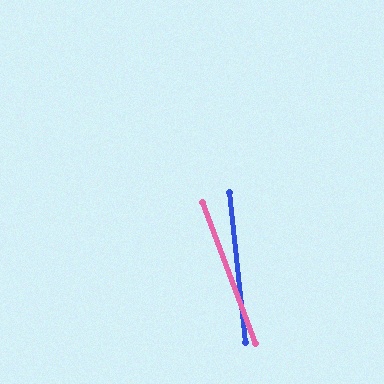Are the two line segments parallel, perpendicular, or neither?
Neither parallel nor perpendicular — they differ by about 15°.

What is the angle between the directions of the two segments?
Approximately 15 degrees.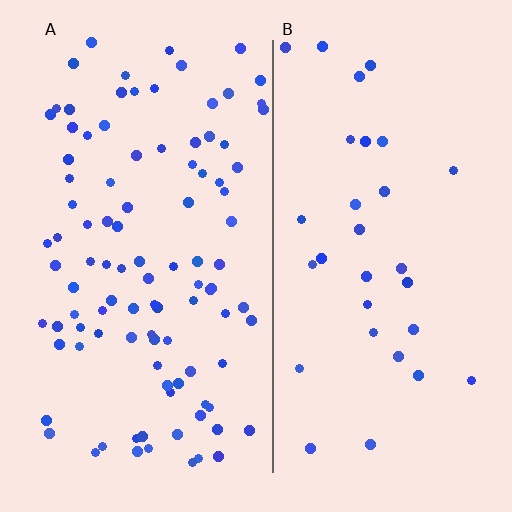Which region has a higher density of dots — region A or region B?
A (the left).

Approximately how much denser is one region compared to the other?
Approximately 3.2× — region A over region B.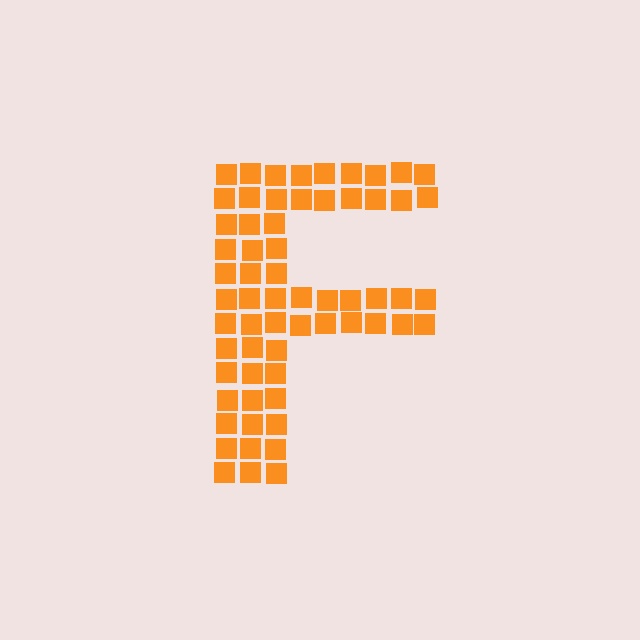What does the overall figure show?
The overall figure shows the letter F.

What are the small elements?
The small elements are squares.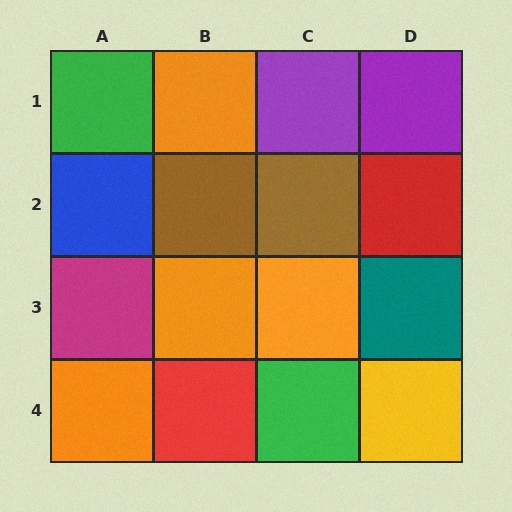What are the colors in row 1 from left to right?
Green, orange, purple, purple.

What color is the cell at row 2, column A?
Blue.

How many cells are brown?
2 cells are brown.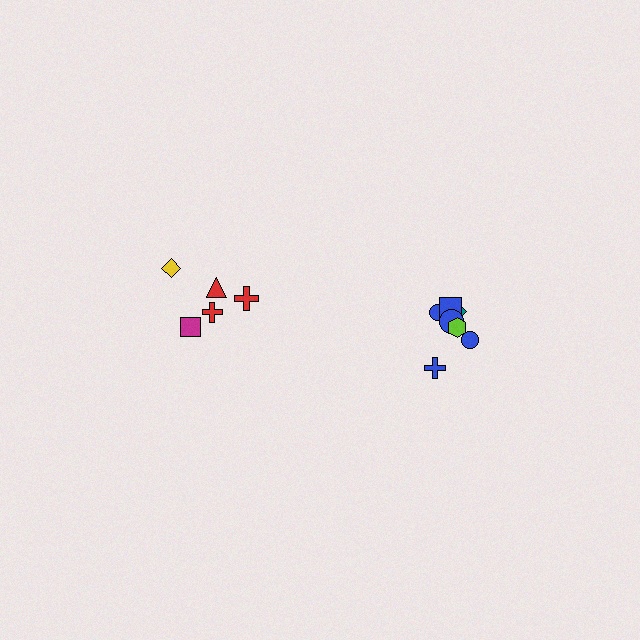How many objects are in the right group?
There are 7 objects.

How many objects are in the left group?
There are 5 objects.